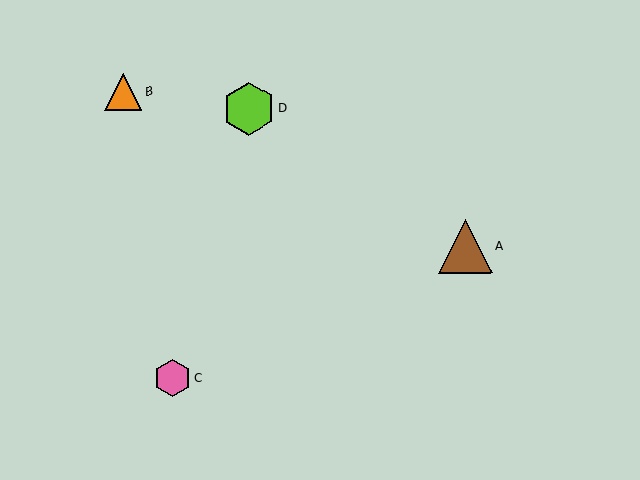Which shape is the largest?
The brown triangle (labeled A) is the largest.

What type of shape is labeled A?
Shape A is a brown triangle.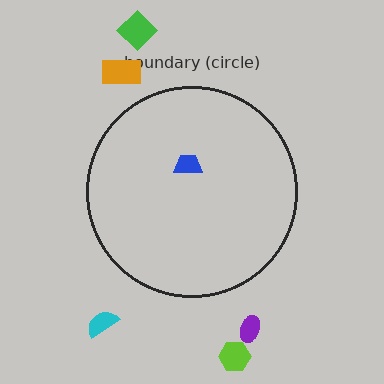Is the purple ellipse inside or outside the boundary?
Outside.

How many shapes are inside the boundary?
1 inside, 5 outside.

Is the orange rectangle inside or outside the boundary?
Outside.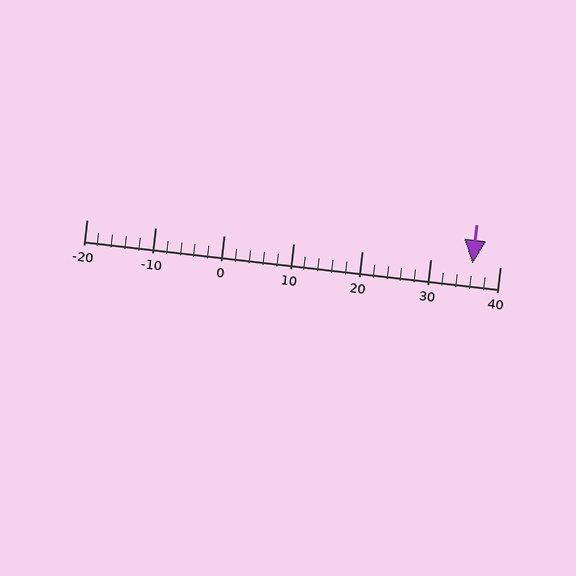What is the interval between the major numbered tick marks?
The major tick marks are spaced 10 units apart.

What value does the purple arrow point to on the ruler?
The purple arrow points to approximately 36.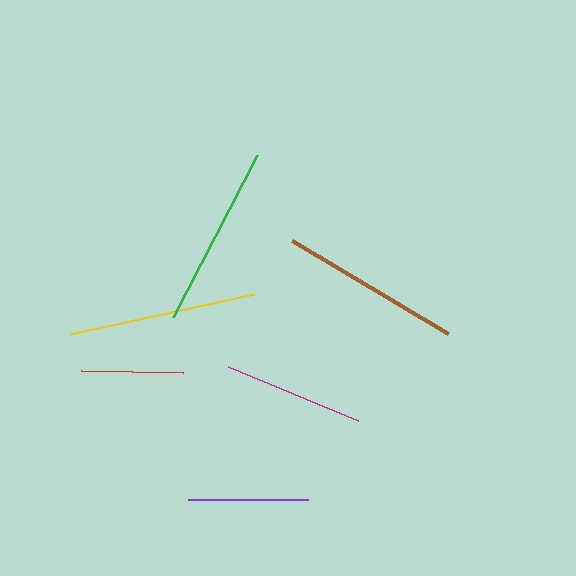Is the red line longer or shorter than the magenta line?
The magenta line is longer than the red line.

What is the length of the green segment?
The green segment is approximately 183 pixels long.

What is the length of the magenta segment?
The magenta segment is approximately 140 pixels long.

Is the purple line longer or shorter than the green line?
The green line is longer than the purple line.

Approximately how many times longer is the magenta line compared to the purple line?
The magenta line is approximately 1.2 times the length of the purple line.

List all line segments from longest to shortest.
From longest to shortest: yellow, green, brown, magenta, purple, red.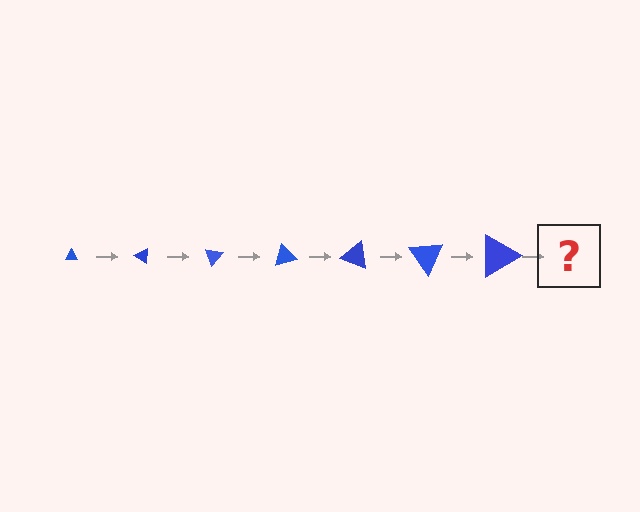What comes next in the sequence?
The next element should be a triangle, larger than the previous one and rotated 245 degrees from the start.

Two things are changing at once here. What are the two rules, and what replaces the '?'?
The two rules are that the triangle grows larger each step and it rotates 35 degrees each step. The '?' should be a triangle, larger than the previous one and rotated 245 degrees from the start.